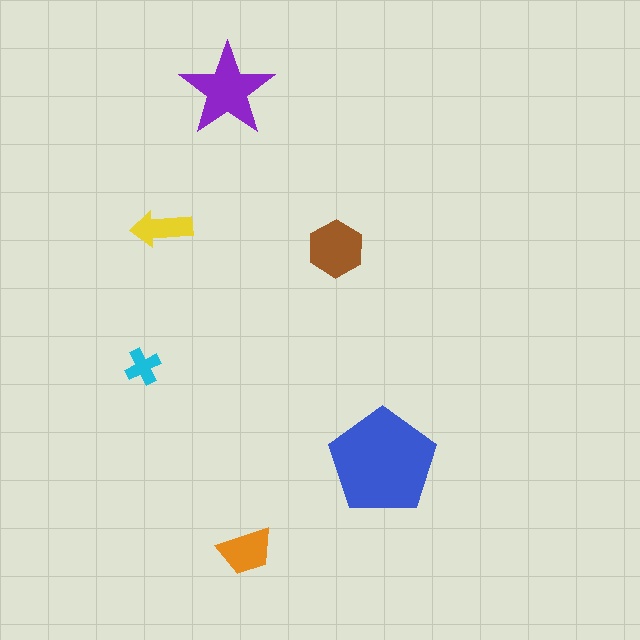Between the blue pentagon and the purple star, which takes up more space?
The blue pentagon.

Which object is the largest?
The blue pentagon.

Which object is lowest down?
The orange trapezoid is bottommost.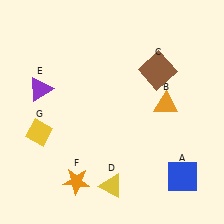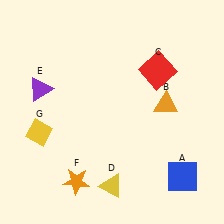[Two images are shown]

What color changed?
The square (C) changed from brown in Image 1 to red in Image 2.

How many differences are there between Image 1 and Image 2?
There is 1 difference between the two images.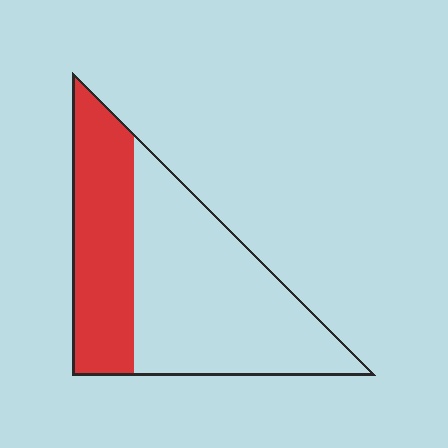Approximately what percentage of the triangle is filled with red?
Approximately 35%.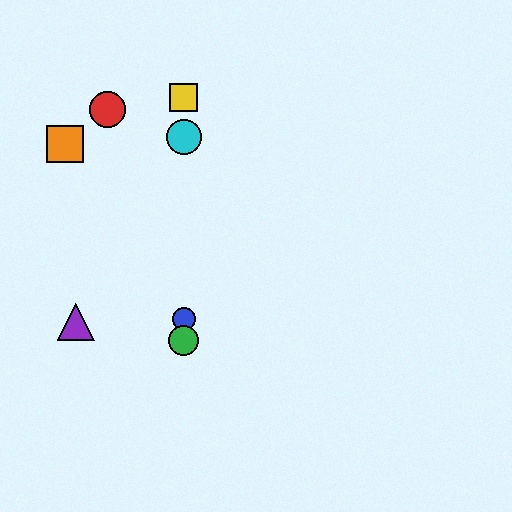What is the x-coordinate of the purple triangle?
The purple triangle is at x≈76.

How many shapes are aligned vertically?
4 shapes (the blue circle, the green circle, the yellow square, the cyan circle) are aligned vertically.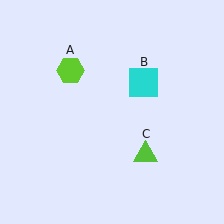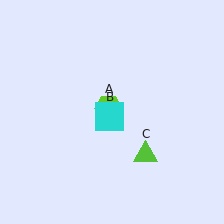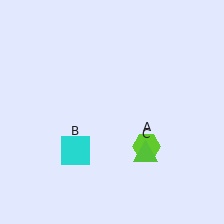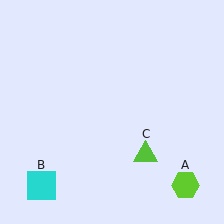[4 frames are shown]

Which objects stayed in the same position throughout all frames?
Lime triangle (object C) remained stationary.